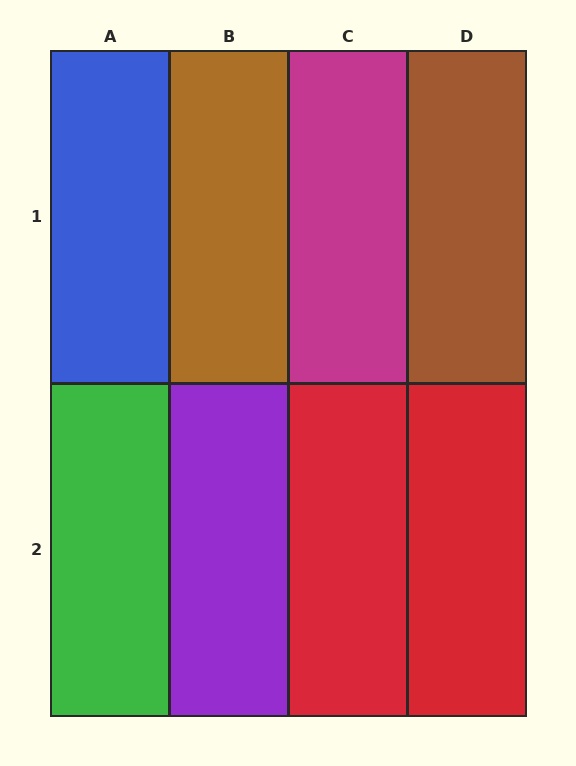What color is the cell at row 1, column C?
Magenta.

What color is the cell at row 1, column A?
Blue.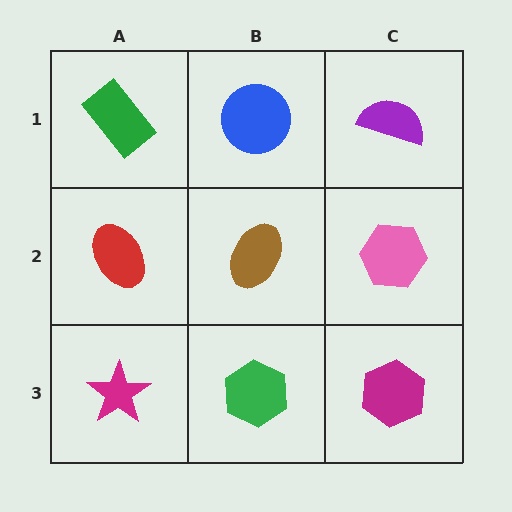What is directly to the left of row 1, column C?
A blue circle.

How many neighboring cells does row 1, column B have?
3.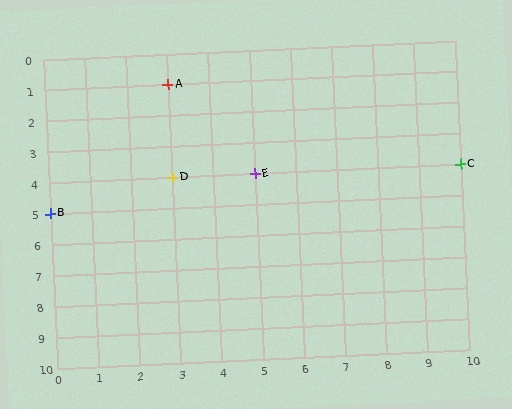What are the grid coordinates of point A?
Point A is at grid coordinates (3, 1).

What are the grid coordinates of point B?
Point B is at grid coordinates (0, 5).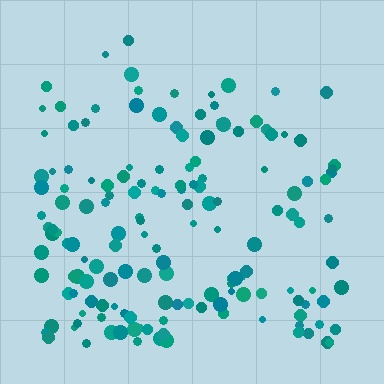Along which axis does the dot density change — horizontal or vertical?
Vertical.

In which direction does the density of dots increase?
From top to bottom, with the bottom side densest.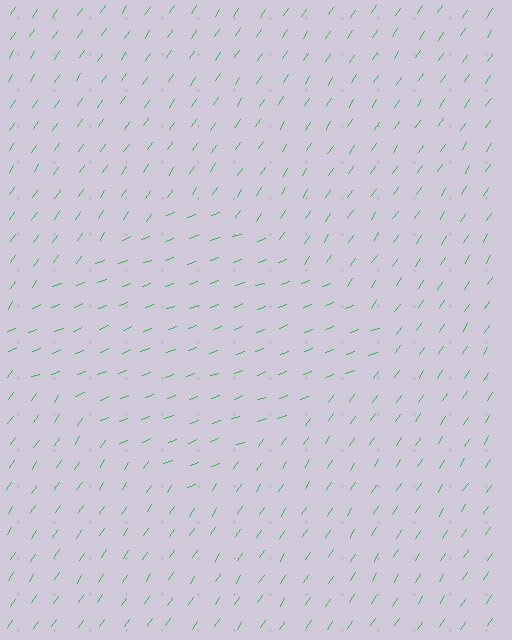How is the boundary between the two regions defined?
The boundary is defined purely by a change in line orientation (approximately 36 degrees difference). All lines are the same color and thickness.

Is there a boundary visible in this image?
Yes, there is a texture boundary formed by a change in line orientation.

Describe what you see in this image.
The image is filled with small green line segments. A diamond region in the image has lines oriented differently from the surrounding lines, creating a visible texture boundary.